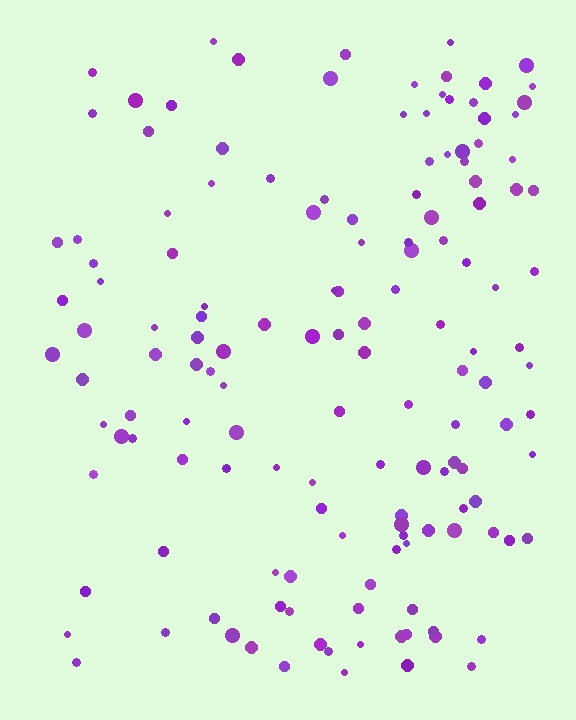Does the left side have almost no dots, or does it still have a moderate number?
Still a moderate number, just noticeably fewer than the right.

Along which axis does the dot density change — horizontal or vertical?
Horizontal.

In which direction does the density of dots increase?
From left to right, with the right side densest.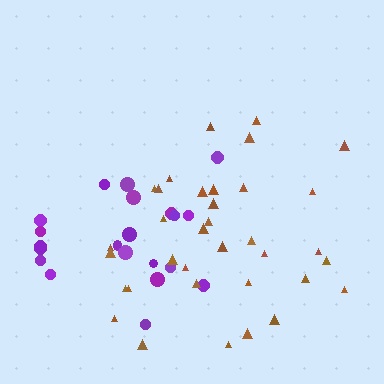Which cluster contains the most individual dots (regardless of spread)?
Brown (35).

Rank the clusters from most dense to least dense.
brown, purple.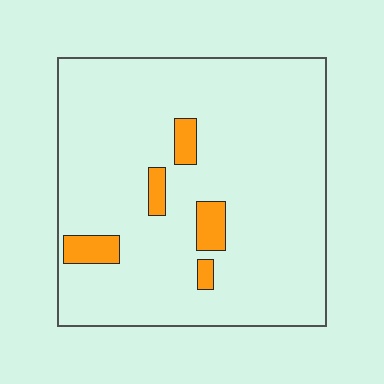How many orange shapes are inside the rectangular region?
5.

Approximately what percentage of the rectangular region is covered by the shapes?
Approximately 10%.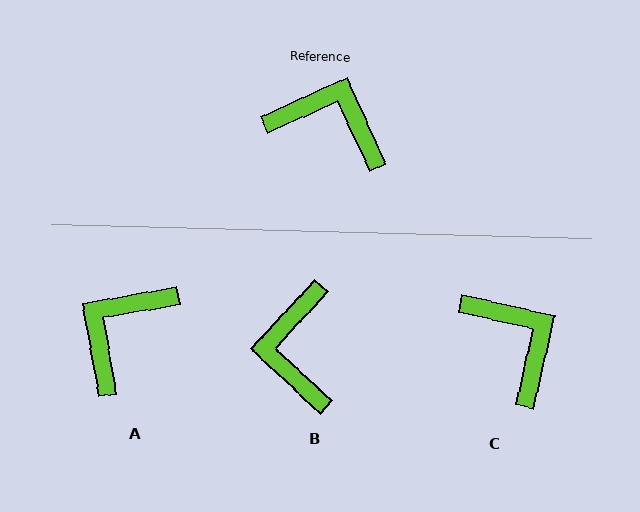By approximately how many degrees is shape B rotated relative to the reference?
Approximately 113 degrees counter-clockwise.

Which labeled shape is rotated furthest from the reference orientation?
B, about 113 degrees away.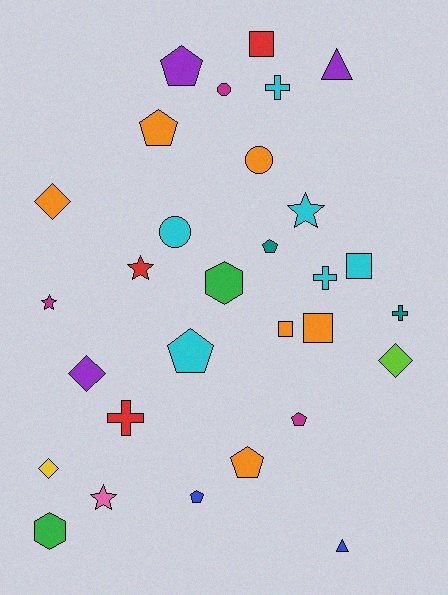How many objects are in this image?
There are 30 objects.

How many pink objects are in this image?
There is 1 pink object.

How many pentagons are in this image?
There are 7 pentagons.